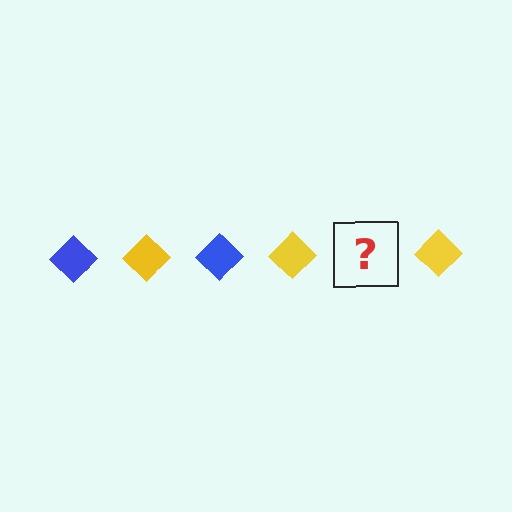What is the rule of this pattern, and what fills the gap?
The rule is that the pattern cycles through blue, yellow diamonds. The gap should be filled with a blue diamond.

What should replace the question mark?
The question mark should be replaced with a blue diamond.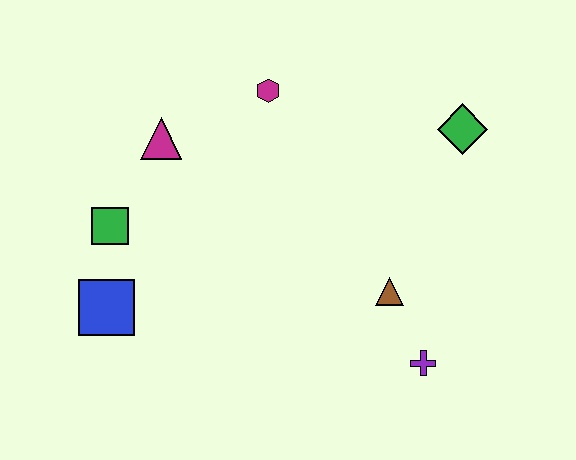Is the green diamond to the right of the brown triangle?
Yes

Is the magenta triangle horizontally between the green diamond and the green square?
Yes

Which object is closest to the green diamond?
The brown triangle is closest to the green diamond.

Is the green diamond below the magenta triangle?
No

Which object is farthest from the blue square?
The green diamond is farthest from the blue square.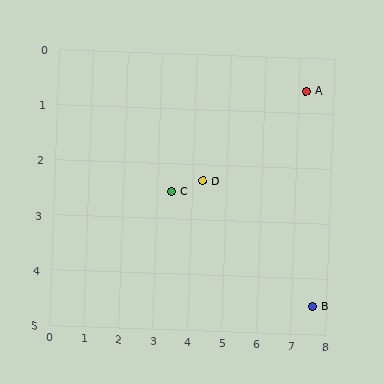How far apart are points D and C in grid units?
Points D and C are about 0.9 grid units apart.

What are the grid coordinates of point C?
Point C is at approximately (3.4, 2.5).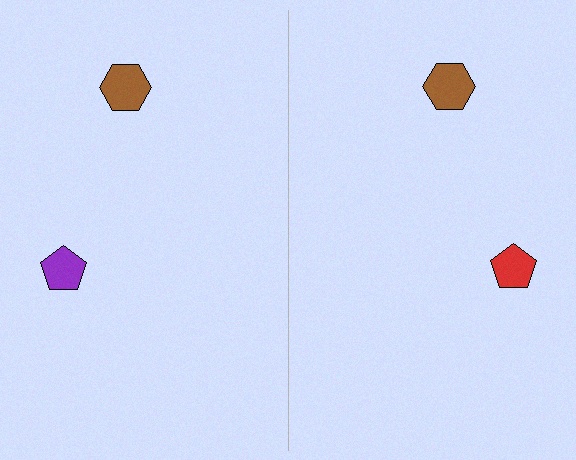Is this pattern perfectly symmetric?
No, the pattern is not perfectly symmetric. The red pentagon on the right side breaks the symmetry — its mirror counterpart is purple.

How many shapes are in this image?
There are 4 shapes in this image.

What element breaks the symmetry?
The red pentagon on the right side breaks the symmetry — its mirror counterpart is purple.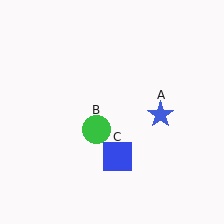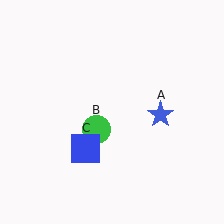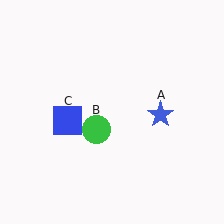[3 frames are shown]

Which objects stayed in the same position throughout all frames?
Blue star (object A) and green circle (object B) remained stationary.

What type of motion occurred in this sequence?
The blue square (object C) rotated clockwise around the center of the scene.